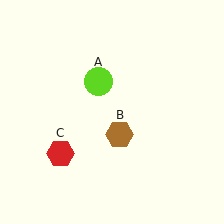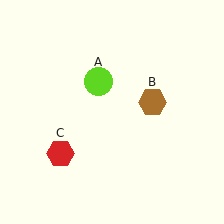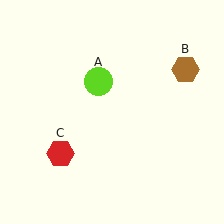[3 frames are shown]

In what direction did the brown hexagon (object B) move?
The brown hexagon (object B) moved up and to the right.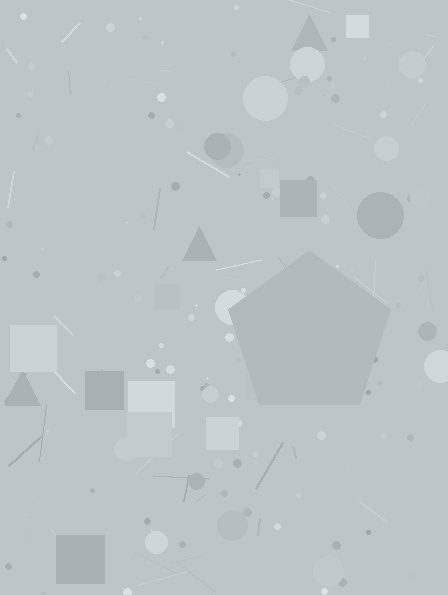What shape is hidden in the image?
A pentagon is hidden in the image.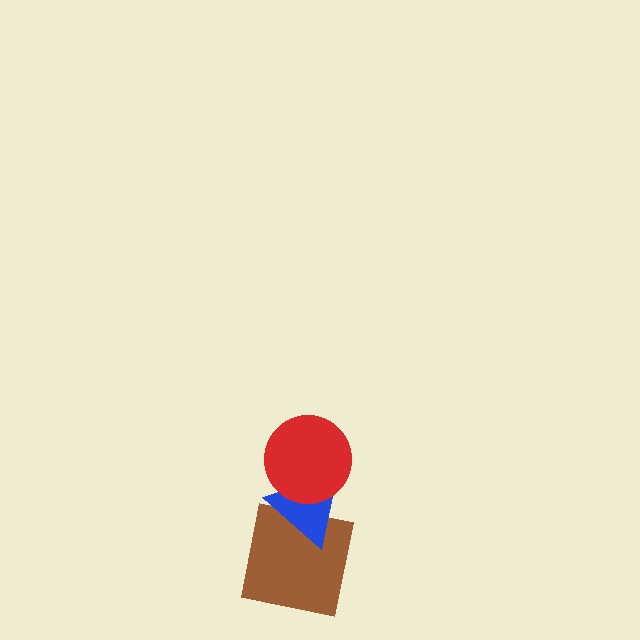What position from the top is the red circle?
The red circle is 1st from the top.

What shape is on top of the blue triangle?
The red circle is on top of the blue triangle.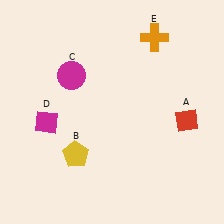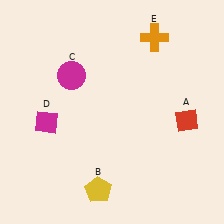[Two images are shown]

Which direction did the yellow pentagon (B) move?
The yellow pentagon (B) moved down.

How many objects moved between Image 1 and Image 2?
1 object moved between the two images.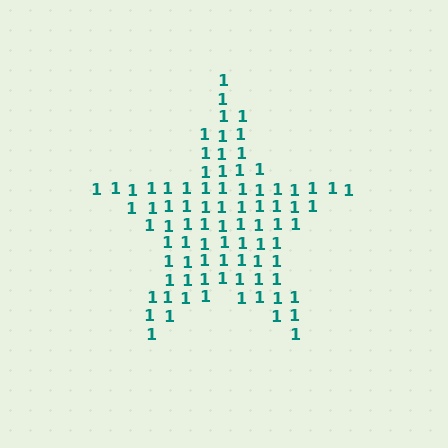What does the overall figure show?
The overall figure shows a star.